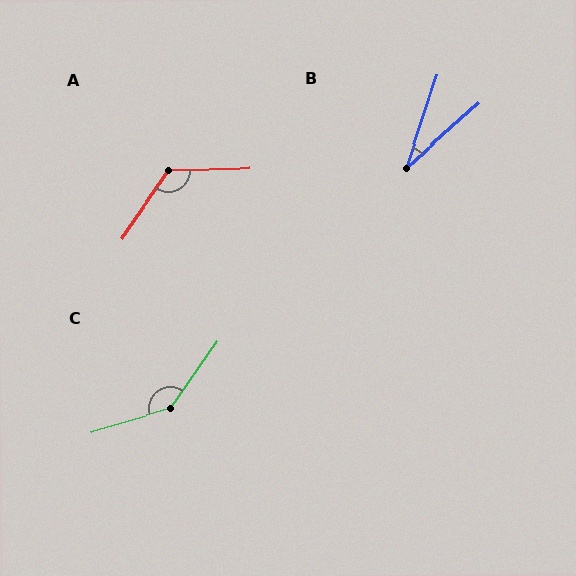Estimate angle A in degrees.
Approximately 126 degrees.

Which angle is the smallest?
B, at approximately 30 degrees.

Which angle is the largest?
C, at approximately 141 degrees.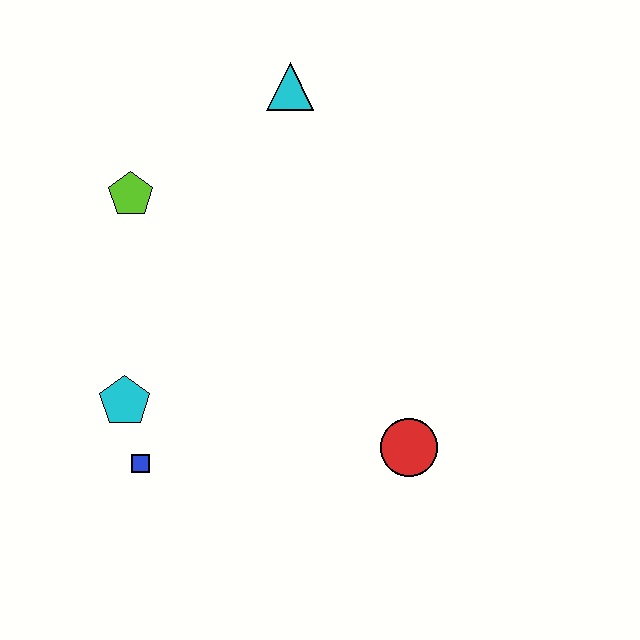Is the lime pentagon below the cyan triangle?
Yes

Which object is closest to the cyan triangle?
The lime pentagon is closest to the cyan triangle.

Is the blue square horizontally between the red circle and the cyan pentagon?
Yes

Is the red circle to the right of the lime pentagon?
Yes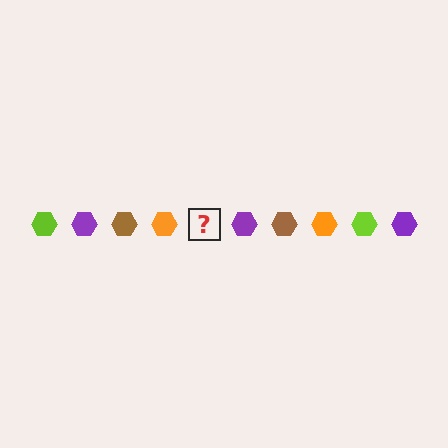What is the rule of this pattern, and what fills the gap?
The rule is that the pattern cycles through lime, purple, brown, orange hexagons. The gap should be filled with a lime hexagon.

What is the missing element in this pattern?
The missing element is a lime hexagon.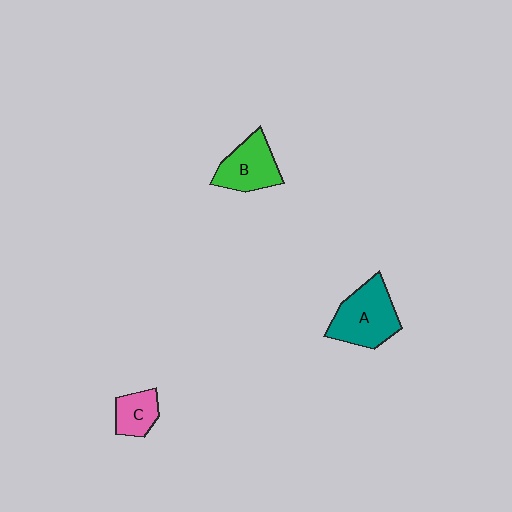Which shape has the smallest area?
Shape C (pink).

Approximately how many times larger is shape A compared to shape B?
Approximately 1.3 times.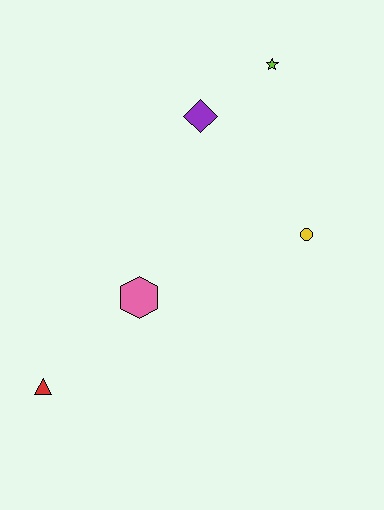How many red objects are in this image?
There is 1 red object.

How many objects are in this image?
There are 5 objects.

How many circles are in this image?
There is 1 circle.